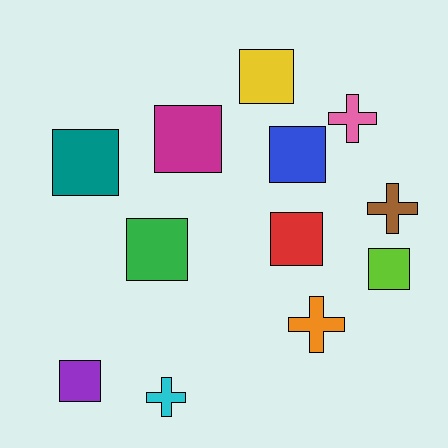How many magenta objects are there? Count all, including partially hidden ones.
There is 1 magenta object.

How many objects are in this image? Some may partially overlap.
There are 12 objects.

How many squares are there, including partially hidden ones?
There are 8 squares.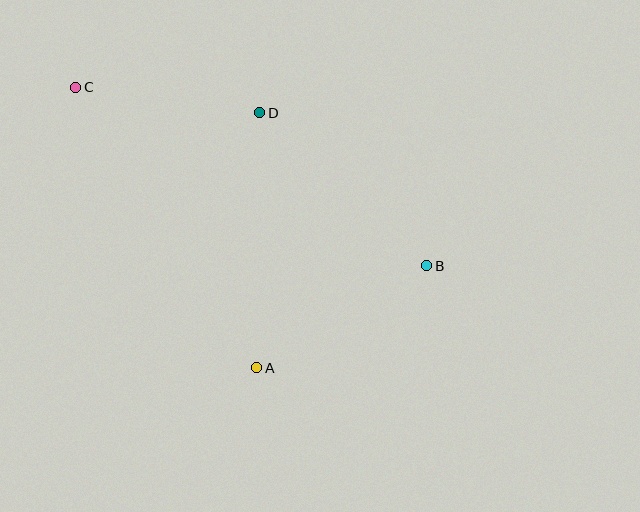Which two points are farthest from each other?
Points B and C are farthest from each other.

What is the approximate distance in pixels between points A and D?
The distance between A and D is approximately 255 pixels.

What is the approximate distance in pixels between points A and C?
The distance between A and C is approximately 334 pixels.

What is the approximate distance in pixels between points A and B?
The distance between A and B is approximately 198 pixels.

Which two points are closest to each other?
Points C and D are closest to each other.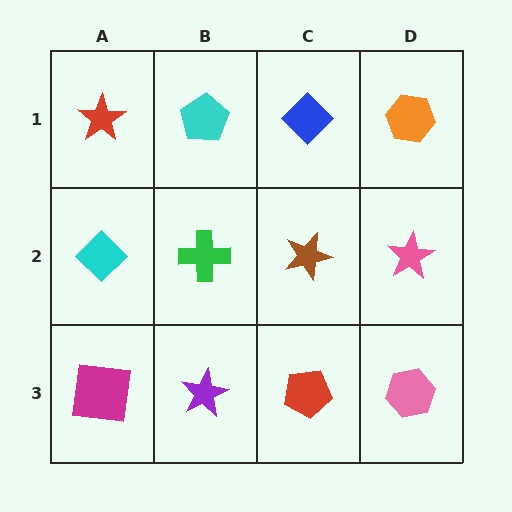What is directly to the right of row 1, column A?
A cyan pentagon.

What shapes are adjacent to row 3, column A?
A cyan diamond (row 2, column A), a purple star (row 3, column B).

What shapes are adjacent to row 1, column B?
A green cross (row 2, column B), a red star (row 1, column A), a blue diamond (row 1, column C).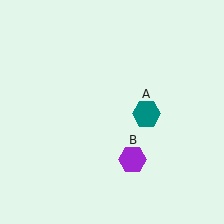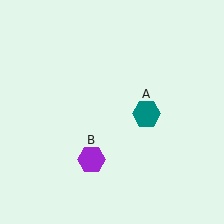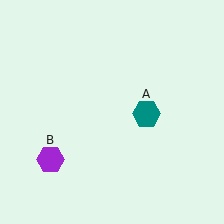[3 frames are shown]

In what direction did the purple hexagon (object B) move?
The purple hexagon (object B) moved left.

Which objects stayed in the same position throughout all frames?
Teal hexagon (object A) remained stationary.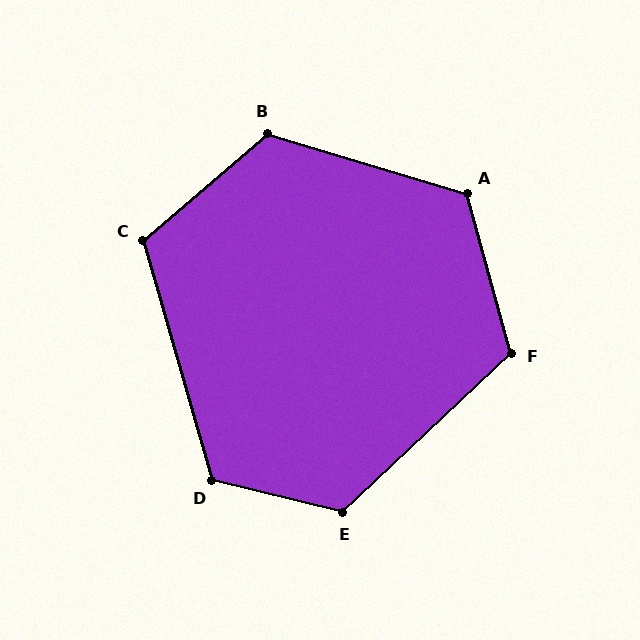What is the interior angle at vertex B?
Approximately 122 degrees (obtuse).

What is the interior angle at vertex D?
Approximately 120 degrees (obtuse).